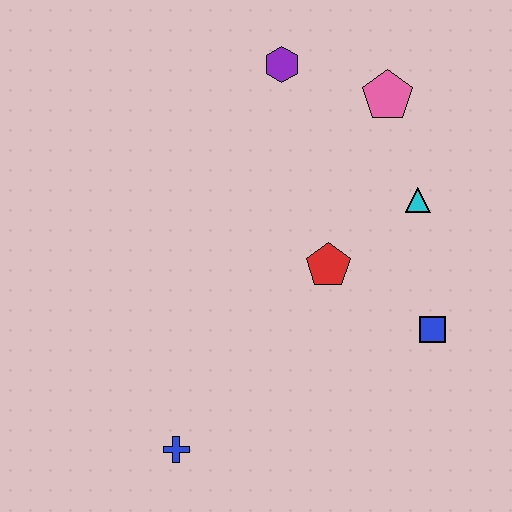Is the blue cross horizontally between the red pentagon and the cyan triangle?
No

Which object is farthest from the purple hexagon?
The blue cross is farthest from the purple hexagon.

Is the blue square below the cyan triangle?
Yes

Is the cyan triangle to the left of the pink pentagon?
No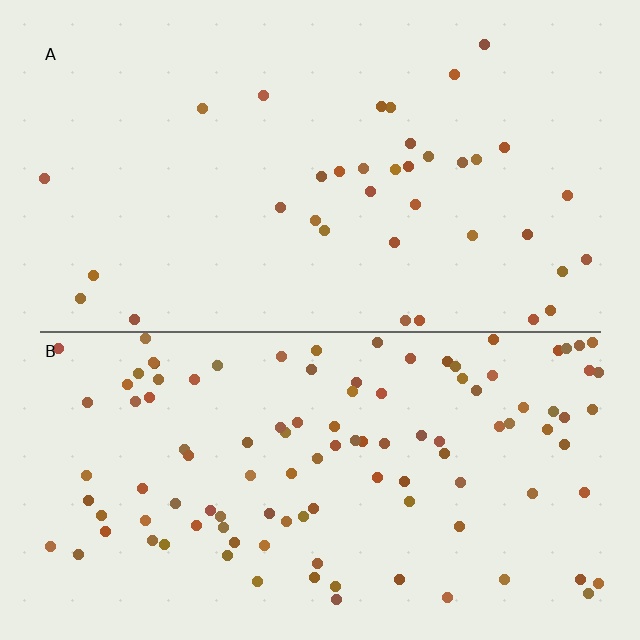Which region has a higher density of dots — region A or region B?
B (the bottom).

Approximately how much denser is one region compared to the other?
Approximately 3.0× — region B over region A.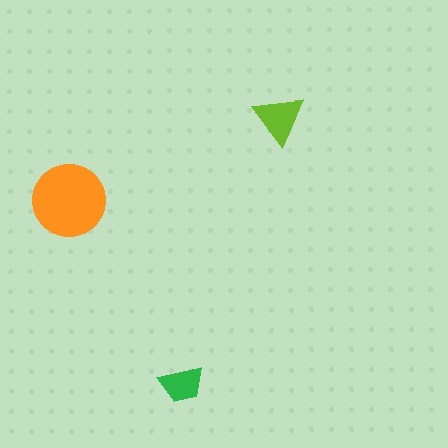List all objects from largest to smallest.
The orange circle, the lime triangle, the green trapezoid.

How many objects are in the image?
There are 3 objects in the image.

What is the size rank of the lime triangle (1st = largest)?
2nd.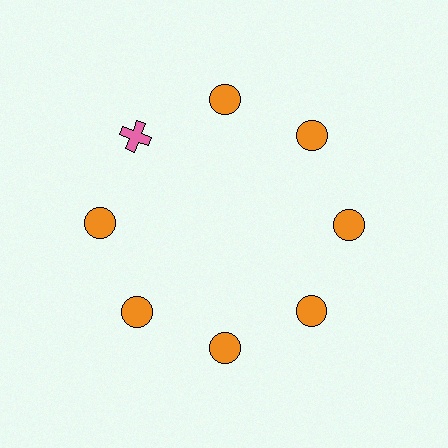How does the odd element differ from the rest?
It differs in both color (pink instead of orange) and shape (cross instead of circle).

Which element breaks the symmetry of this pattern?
The pink cross at roughly the 10 o'clock position breaks the symmetry. All other shapes are orange circles.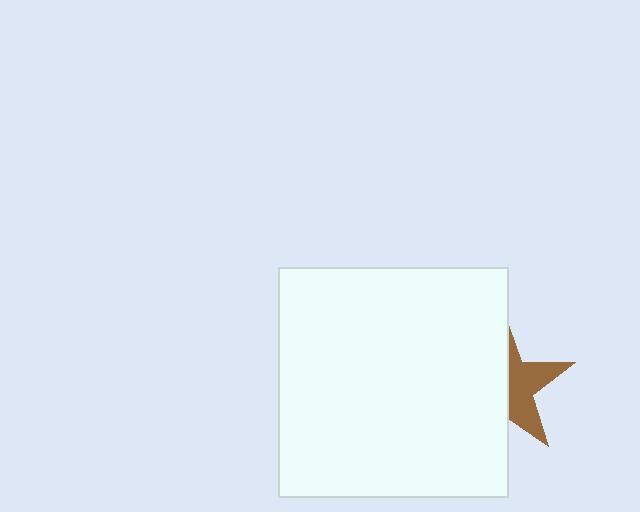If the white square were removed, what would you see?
You would see the complete brown star.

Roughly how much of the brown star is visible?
A small part of it is visible (roughly 42%).